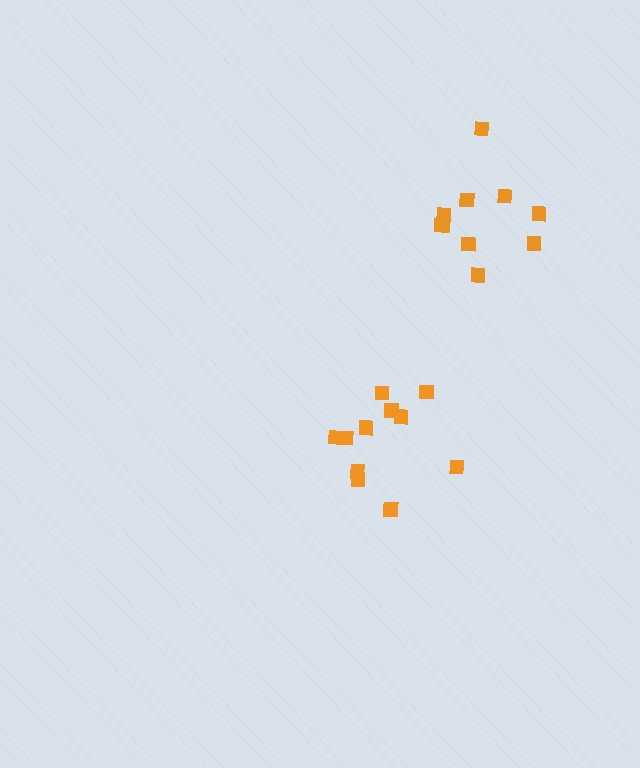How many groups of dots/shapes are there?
There are 2 groups.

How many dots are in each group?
Group 1: 11 dots, Group 2: 10 dots (21 total).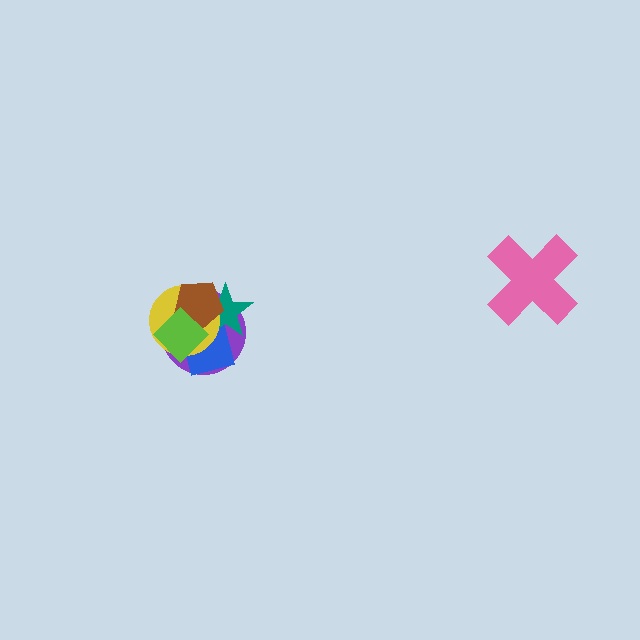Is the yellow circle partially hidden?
Yes, it is partially covered by another shape.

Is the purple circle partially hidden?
Yes, it is partially covered by another shape.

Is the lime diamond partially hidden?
No, no other shape covers it.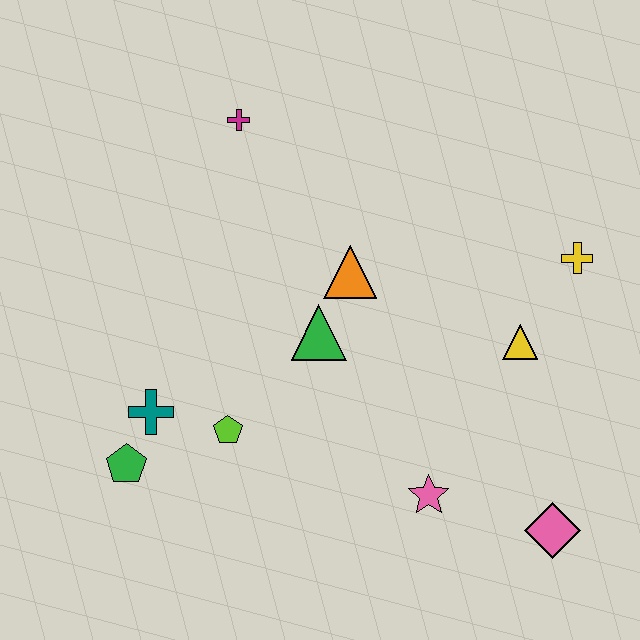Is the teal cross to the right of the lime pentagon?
No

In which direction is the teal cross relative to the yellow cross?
The teal cross is to the left of the yellow cross.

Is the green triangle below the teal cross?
No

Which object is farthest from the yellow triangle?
The green pentagon is farthest from the yellow triangle.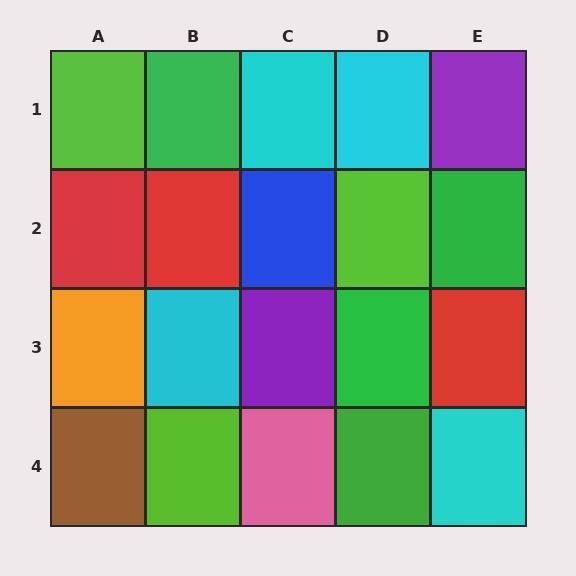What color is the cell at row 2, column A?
Red.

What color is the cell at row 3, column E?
Red.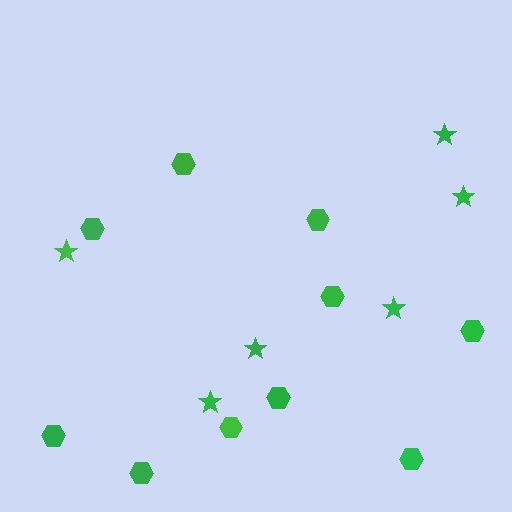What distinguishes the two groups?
There are 2 groups: one group of stars (6) and one group of hexagons (10).